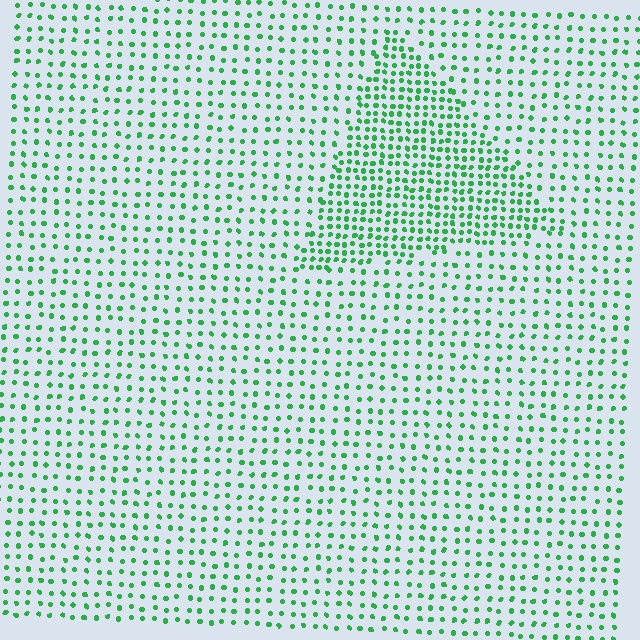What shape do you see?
I see a triangle.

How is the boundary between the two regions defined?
The boundary is defined by a change in element density (approximately 1.9x ratio). All elements are the same color, size, and shape.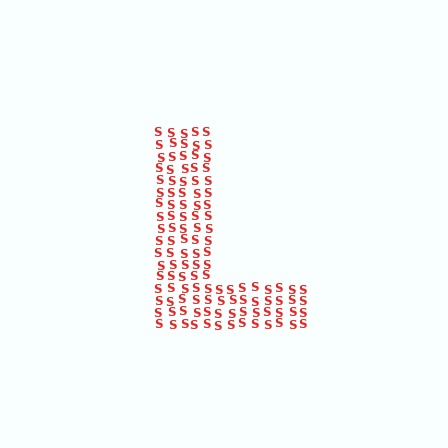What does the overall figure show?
The overall figure shows the letter L.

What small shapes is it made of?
It is made of small letter S's.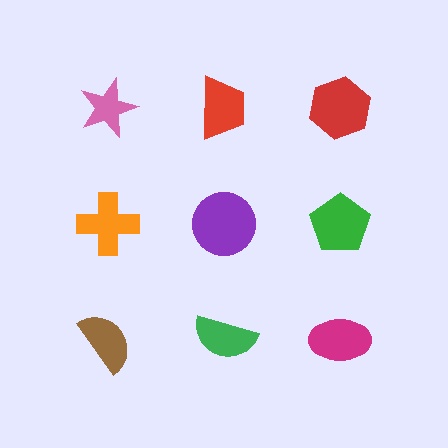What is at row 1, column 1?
A pink star.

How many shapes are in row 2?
3 shapes.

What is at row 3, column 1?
A brown semicircle.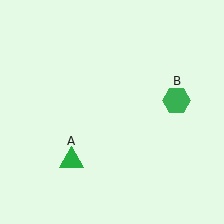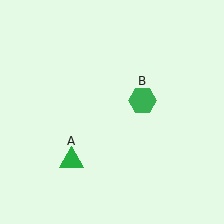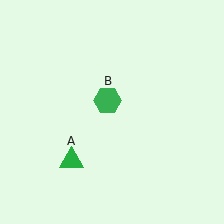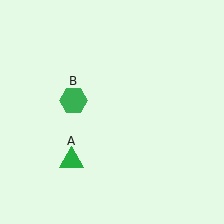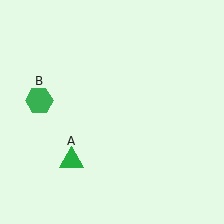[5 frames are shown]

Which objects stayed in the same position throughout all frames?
Green triangle (object A) remained stationary.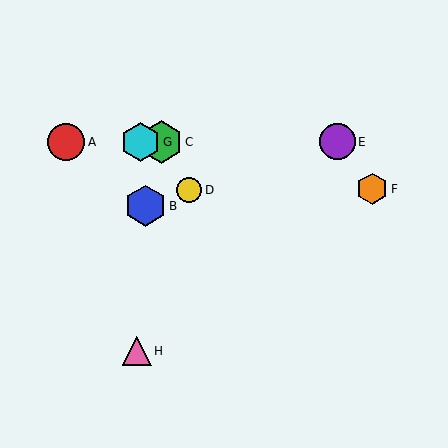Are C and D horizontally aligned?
No, C is at y≈142 and D is at y≈190.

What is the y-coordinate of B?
Object B is at y≈206.